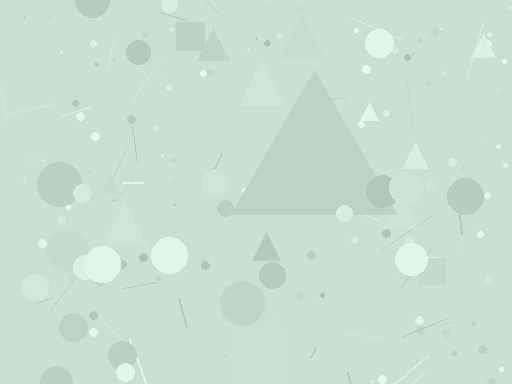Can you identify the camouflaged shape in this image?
The camouflaged shape is a triangle.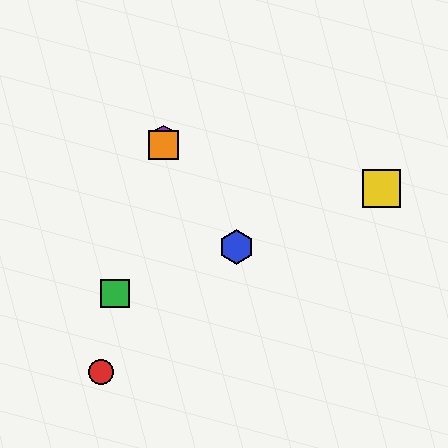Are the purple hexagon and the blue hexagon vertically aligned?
No, the purple hexagon is at x≈164 and the blue hexagon is at x≈236.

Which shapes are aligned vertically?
The purple hexagon, the orange square are aligned vertically.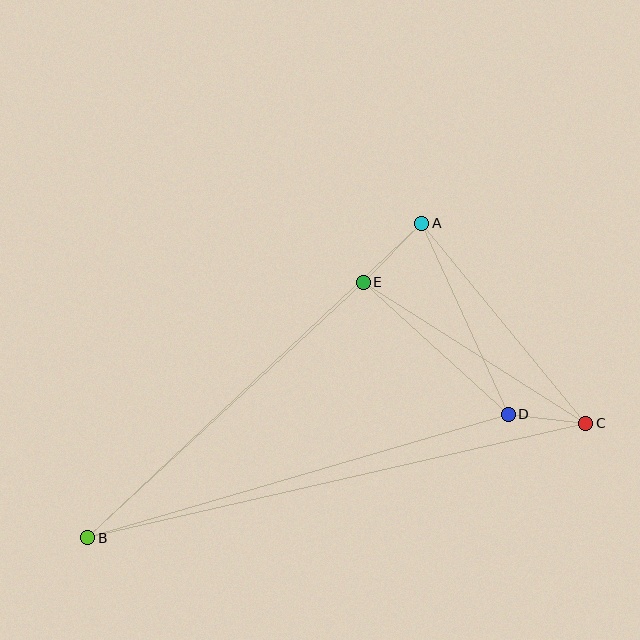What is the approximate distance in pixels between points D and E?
The distance between D and E is approximately 196 pixels.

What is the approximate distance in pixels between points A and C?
The distance between A and C is approximately 259 pixels.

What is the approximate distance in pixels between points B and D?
The distance between B and D is approximately 438 pixels.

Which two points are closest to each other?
Points C and D are closest to each other.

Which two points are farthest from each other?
Points B and C are farthest from each other.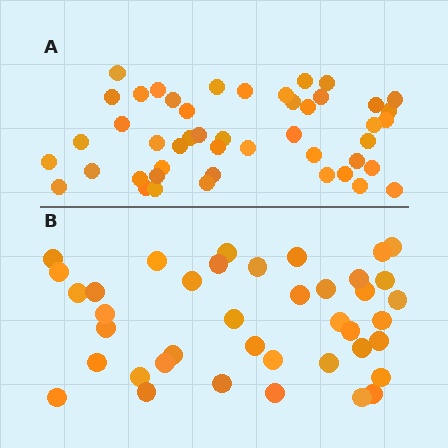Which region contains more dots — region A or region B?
Region A (the top region) has more dots.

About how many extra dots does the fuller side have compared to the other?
Region A has roughly 8 or so more dots than region B.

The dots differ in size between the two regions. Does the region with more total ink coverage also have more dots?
No. Region B has more total ink coverage because its dots are larger, but region A actually contains more individual dots. Total area can be misleading — the number of items is what matters here.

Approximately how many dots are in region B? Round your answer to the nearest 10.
About 40 dots.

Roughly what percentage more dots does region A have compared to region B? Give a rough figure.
About 20% more.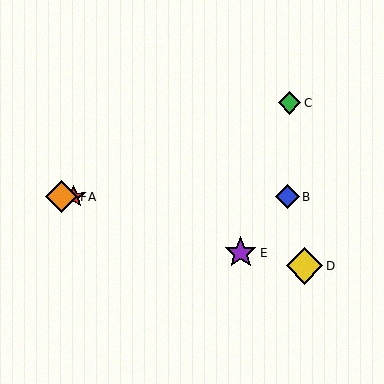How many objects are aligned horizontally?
3 objects (A, B, F) are aligned horizontally.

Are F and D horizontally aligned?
No, F is at y≈197 and D is at y≈266.